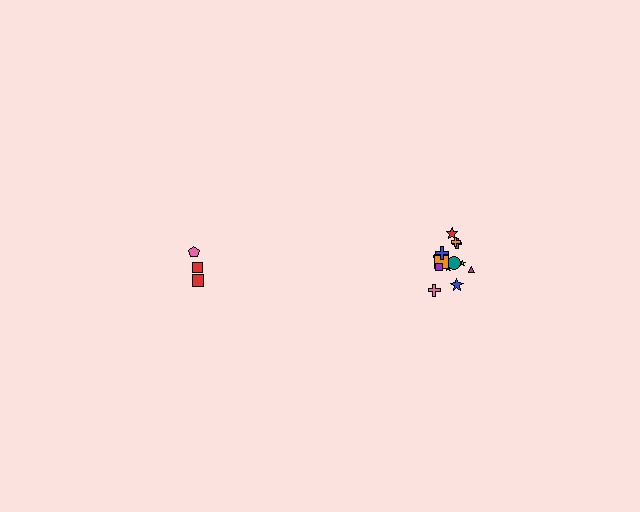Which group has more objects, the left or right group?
The right group.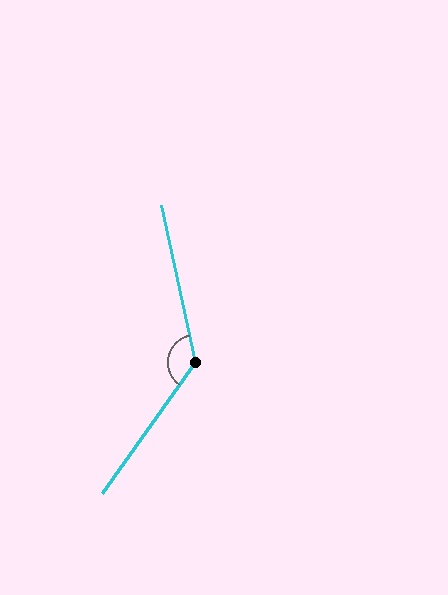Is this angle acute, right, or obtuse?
It is obtuse.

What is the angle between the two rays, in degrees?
Approximately 132 degrees.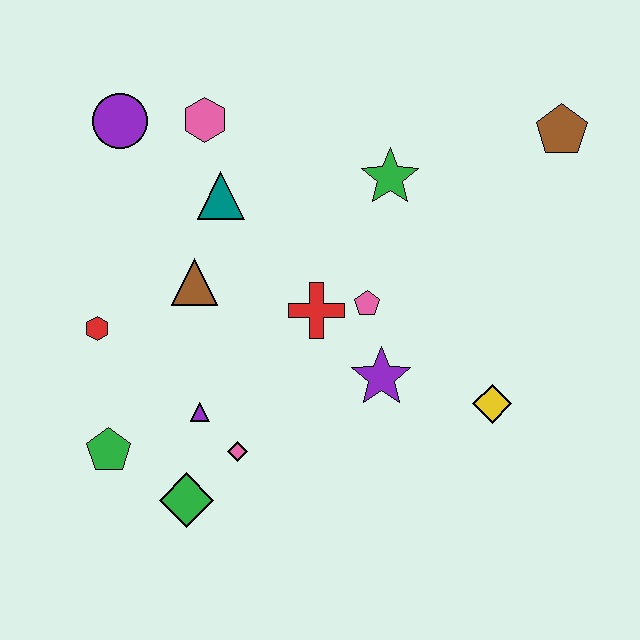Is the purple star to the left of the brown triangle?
No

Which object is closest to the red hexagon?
The brown triangle is closest to the red hexagon.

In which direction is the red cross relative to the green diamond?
The red cross is above the green diamond.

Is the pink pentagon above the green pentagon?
Yes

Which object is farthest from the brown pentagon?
The green pentagon is farthest from the brown pentagon.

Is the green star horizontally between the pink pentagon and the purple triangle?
No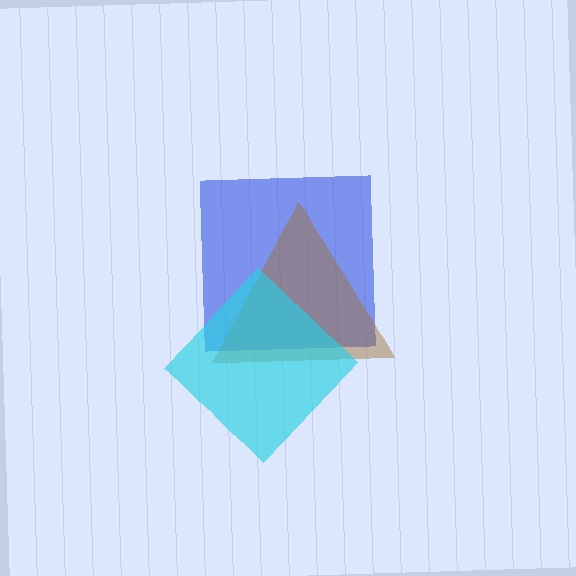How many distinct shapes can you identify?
There are 3 distinct shapes: a blue square, a brown triangle, a cyan diamond.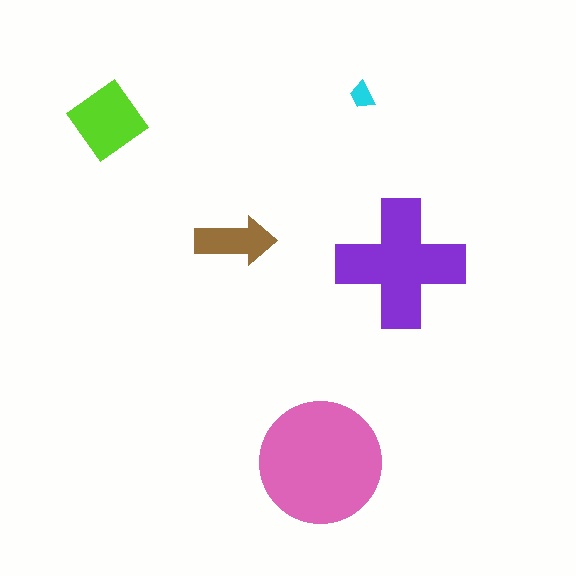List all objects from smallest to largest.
The cyan trapezoid, the brown arrow, the lime diamond, the purple cross, the pink circle.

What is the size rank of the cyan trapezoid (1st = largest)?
5th.